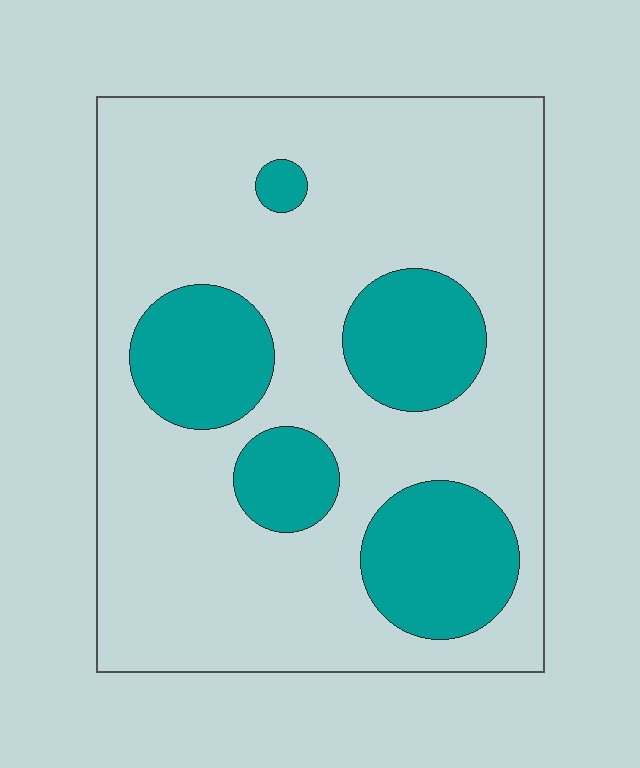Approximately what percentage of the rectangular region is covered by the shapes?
Approximately 25%.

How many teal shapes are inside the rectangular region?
5.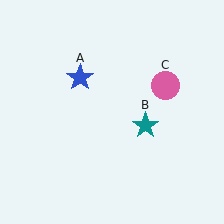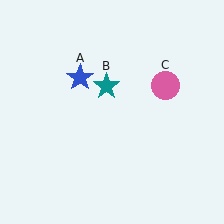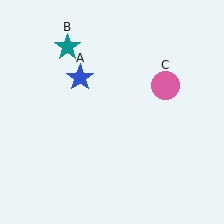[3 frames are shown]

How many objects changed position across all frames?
1 object changed position: teal star (object B).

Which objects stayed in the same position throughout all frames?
Blue star (object A) and pink circle (object C) remained stationary.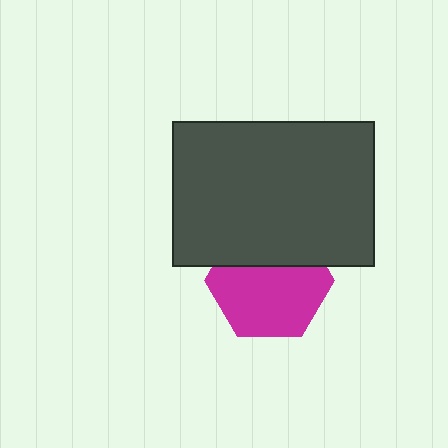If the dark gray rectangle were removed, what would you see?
You would see the complete magenta hexagon.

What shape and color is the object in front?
The object in front is a dark gray rectangle.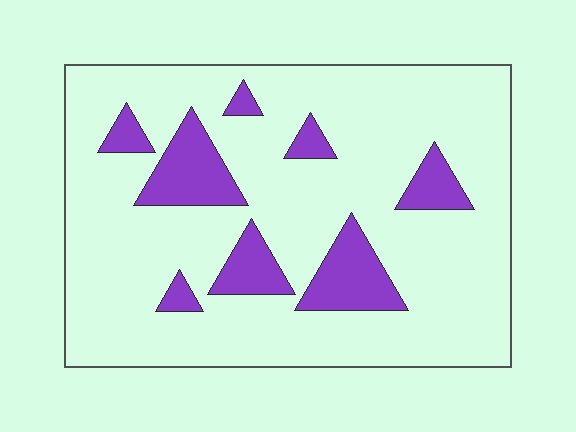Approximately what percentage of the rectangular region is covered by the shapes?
Approximately 15%.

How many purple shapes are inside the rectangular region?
8.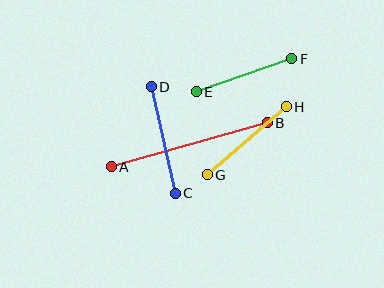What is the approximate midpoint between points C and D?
The midpoint is at approximately (163, 140) pixels.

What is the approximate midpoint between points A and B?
The midpoint is at approximately (189, 145) pixels.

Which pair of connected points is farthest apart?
Points A and B are farthest apart.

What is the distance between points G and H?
The distance is approximately 104 pixels.